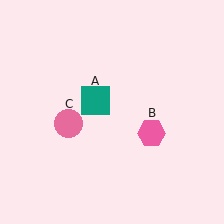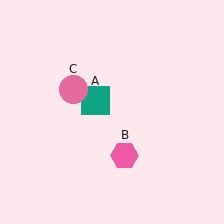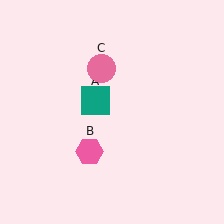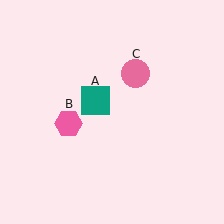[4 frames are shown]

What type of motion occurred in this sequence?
The pink hexagon (object B), pink circle (object C) rotated clockwise around the center of the scene.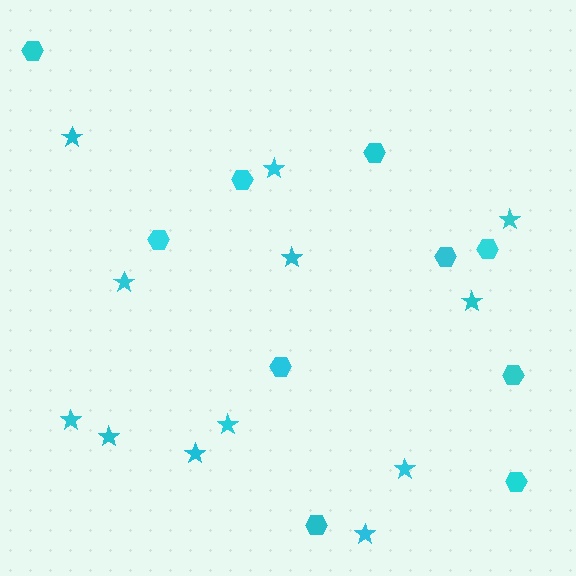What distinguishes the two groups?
There are 2 groups: one group of stars (12) and one group of hexagons (10).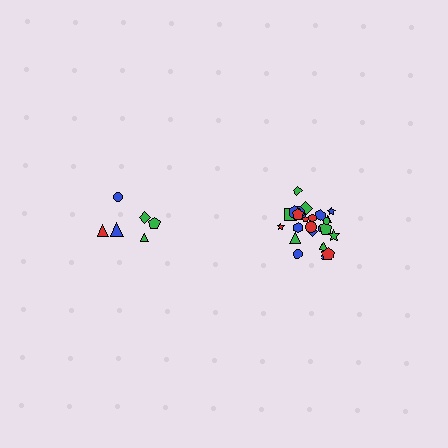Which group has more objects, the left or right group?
The right group.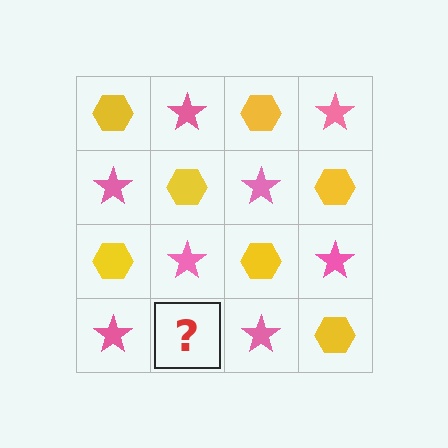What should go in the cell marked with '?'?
The missing cell should contain a yellow hexagon.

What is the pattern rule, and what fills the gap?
The rule is that it alternates yellow hexagon and pink star in a checkerboard pattern. The gap should be filled with a yellow hexagon.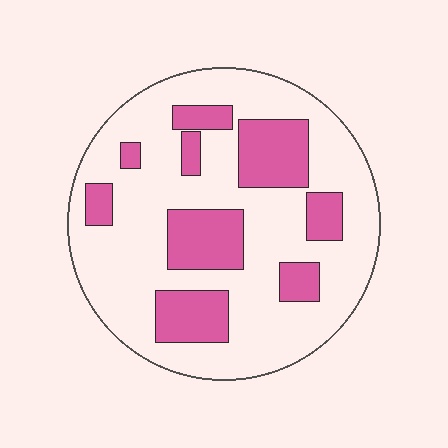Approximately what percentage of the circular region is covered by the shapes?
Approximately 25%.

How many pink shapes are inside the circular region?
9.